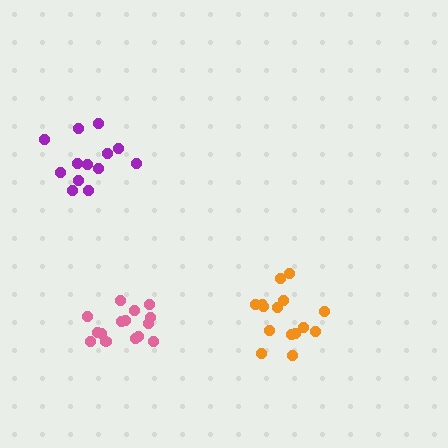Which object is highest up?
The purple cluster is topmost.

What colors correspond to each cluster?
The clusters are colored: purple, pink, orange.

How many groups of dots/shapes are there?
There are 3 groups.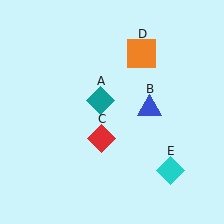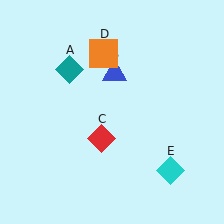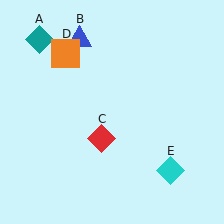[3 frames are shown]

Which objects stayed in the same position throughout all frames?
Red diamond (object C) and cyan diamond (object E) remained stationary.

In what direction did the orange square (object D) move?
The orange square (object D) moved left.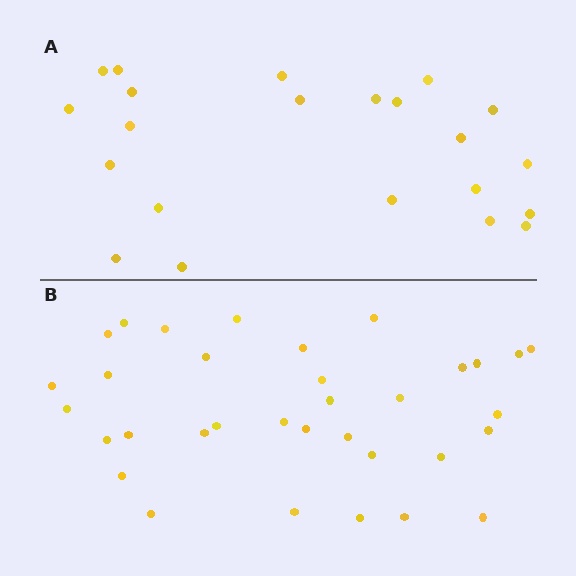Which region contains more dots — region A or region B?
Region B (the bottom region) has more dots.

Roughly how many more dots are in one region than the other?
Region B has roughly 12 or so more dots than region A.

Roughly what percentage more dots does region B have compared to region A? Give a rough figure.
About 55% more.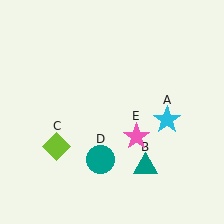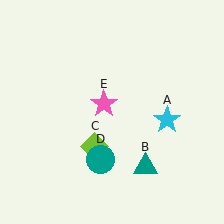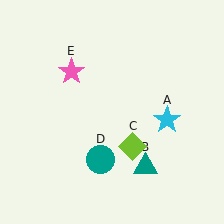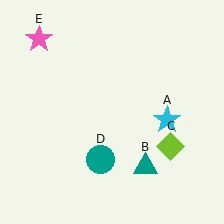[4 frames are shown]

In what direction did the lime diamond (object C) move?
The lime diamond (object C) moved right.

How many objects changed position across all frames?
2 objects changed position: lime diamond (object C), pink star (object E).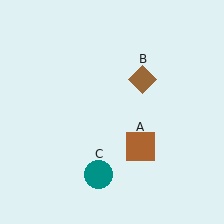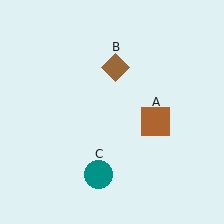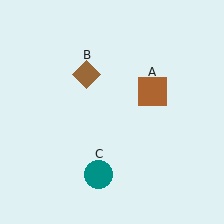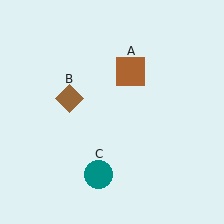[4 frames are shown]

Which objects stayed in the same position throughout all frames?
Teal circle (object C) remained stationary.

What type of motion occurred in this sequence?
The brown square (object A), brown diamond (object B) rotated counterclockwise around the center of the scene.